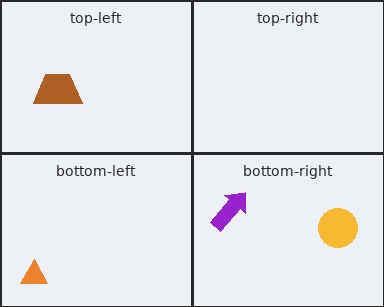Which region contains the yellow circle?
The bottom-right region.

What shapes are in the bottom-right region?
The yellow circle, the purple arrow.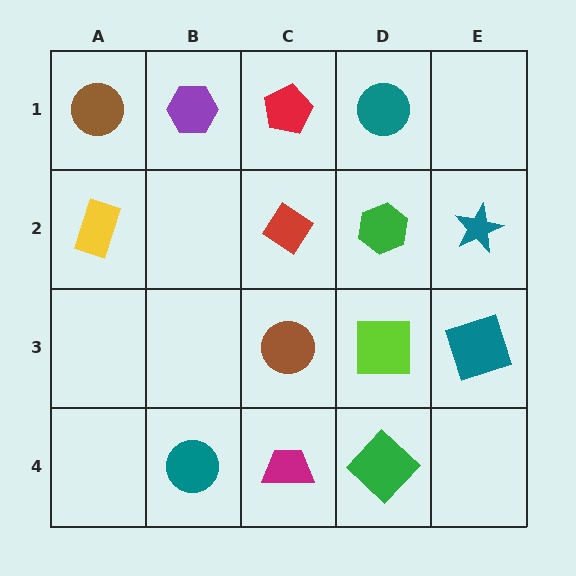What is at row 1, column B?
A purple hexagon.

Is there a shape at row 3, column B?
No, that cell is empty.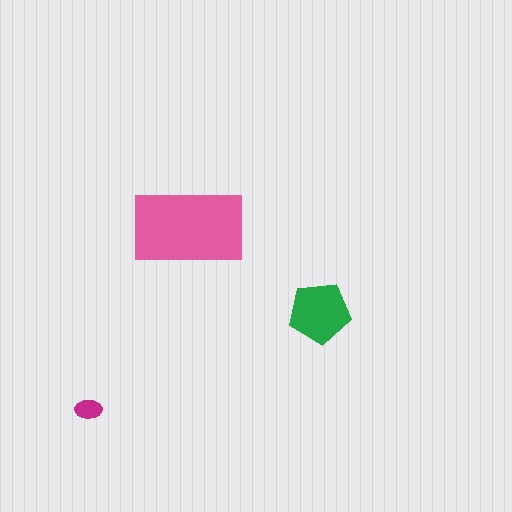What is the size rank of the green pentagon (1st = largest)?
2nd.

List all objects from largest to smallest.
The pink rectangle, the green pentagon, the magenta ellipse.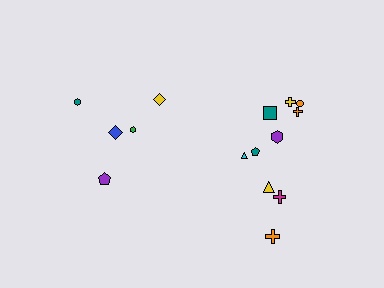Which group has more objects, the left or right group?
The right group.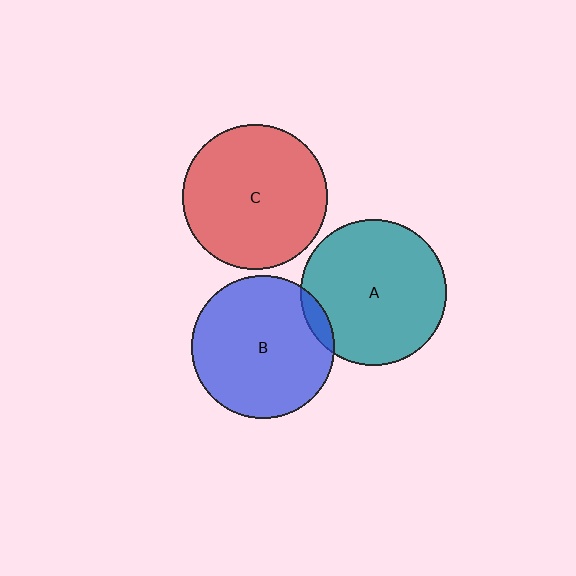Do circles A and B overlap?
Yes.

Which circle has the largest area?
Circle A (teal).